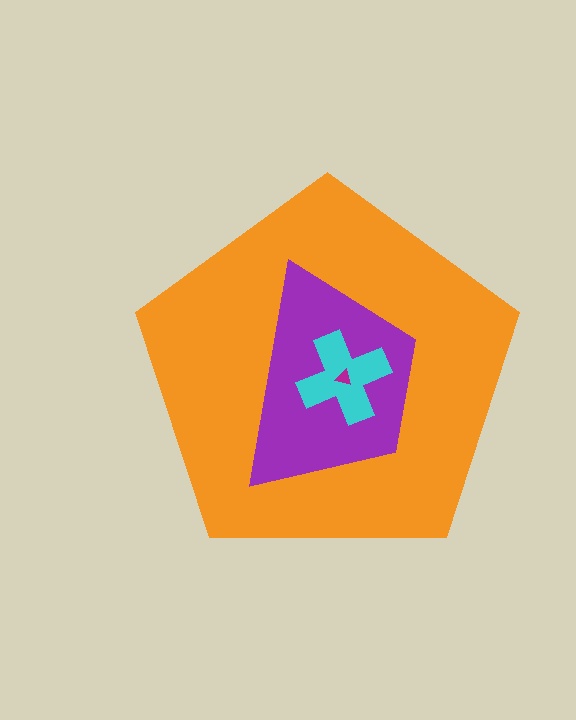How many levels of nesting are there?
4.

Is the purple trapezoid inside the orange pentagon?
Yes.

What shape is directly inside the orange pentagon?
The purple trapezoid.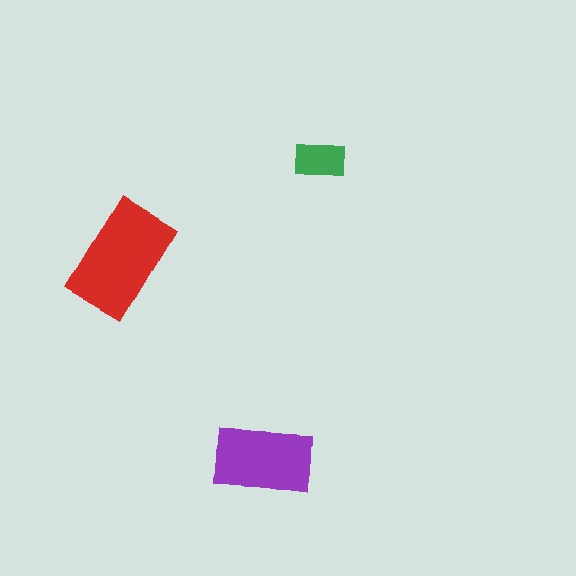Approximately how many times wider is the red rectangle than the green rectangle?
About 2.5 times wider.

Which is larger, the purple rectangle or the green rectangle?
The purple one.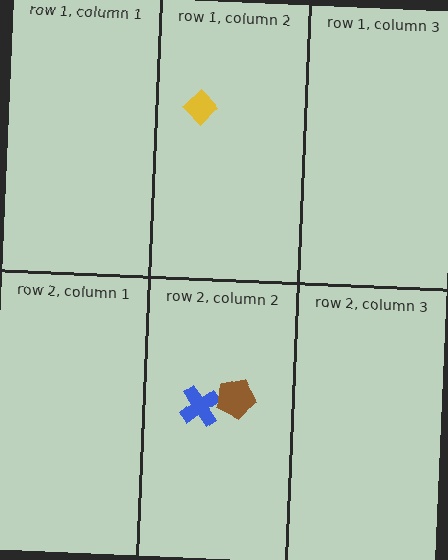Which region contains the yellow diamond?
The row 1, column 2 region.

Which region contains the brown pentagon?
The row 2, column 2 region.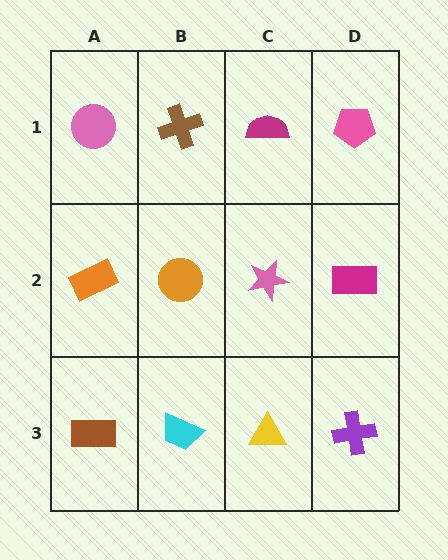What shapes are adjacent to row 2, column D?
A pink pentagon (row 1, column D), a purple cross (row 3, column D), a pink star (row 2, column C).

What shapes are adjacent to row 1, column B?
An orange circle (row 2, column B), a pink circle (row 1, column A), a magenta semicircle (row 1, column C).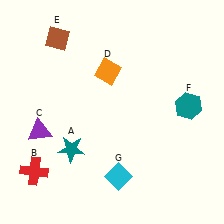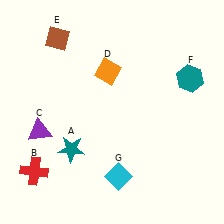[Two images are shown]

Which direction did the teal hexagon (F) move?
The teal hexagon (F) moved up.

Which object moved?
The teal hexagon (F) moved up.